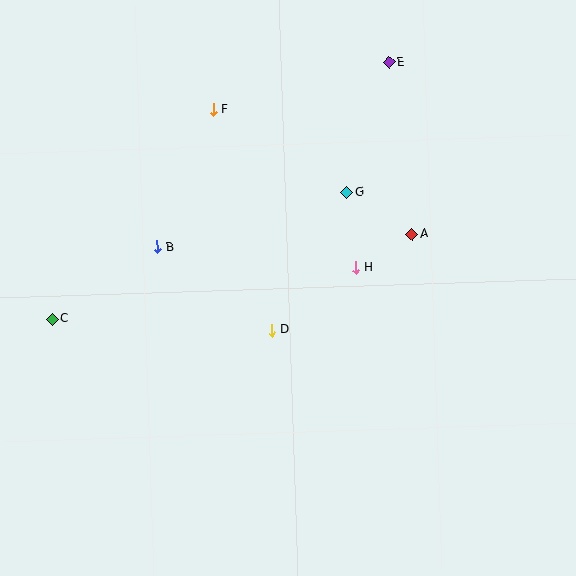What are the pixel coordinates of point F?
Point F is at (213, 110).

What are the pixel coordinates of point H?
Point H is at (356, 267).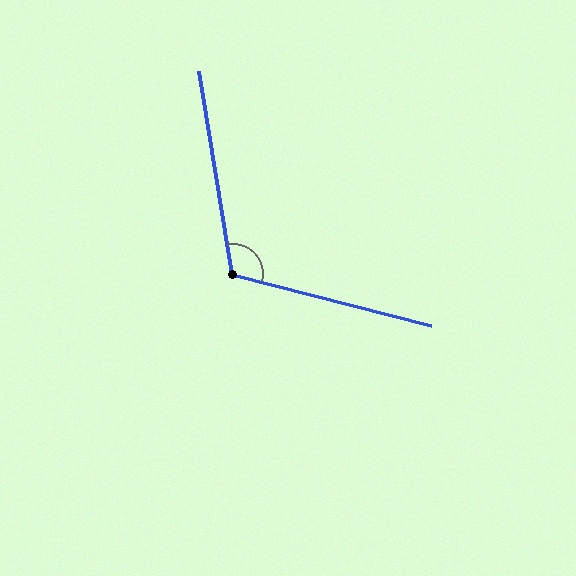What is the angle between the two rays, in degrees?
Approximately 114 degrees.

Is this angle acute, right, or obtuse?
It is obtuse.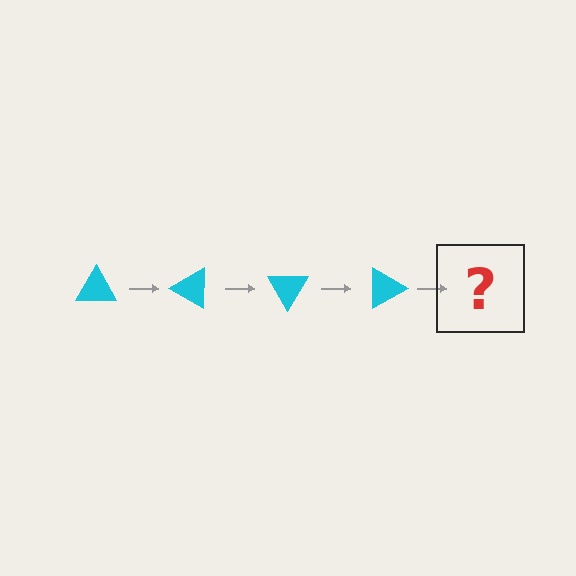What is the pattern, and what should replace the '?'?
The pattern is that the triangle rotates 30 degrees each step. The '?' should be a cyan triangle rotated 120 degrees.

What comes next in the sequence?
The next element should be a cyan triangle rotated 120 degrees.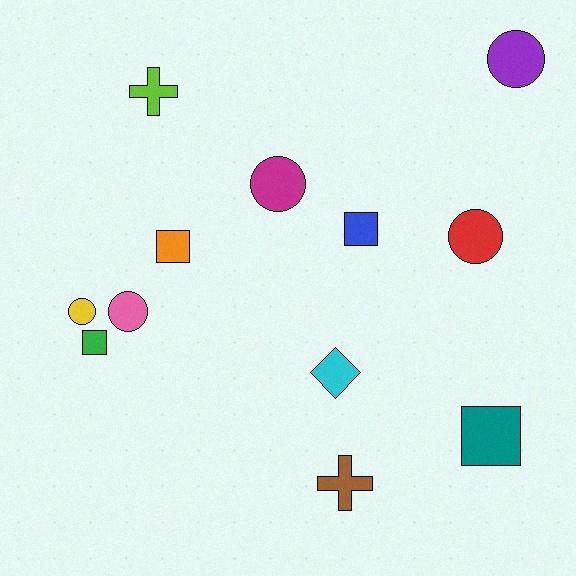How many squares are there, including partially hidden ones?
There are 4 squares.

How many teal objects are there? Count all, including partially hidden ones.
There is 1 teal object.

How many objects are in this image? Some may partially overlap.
There are 12 objects.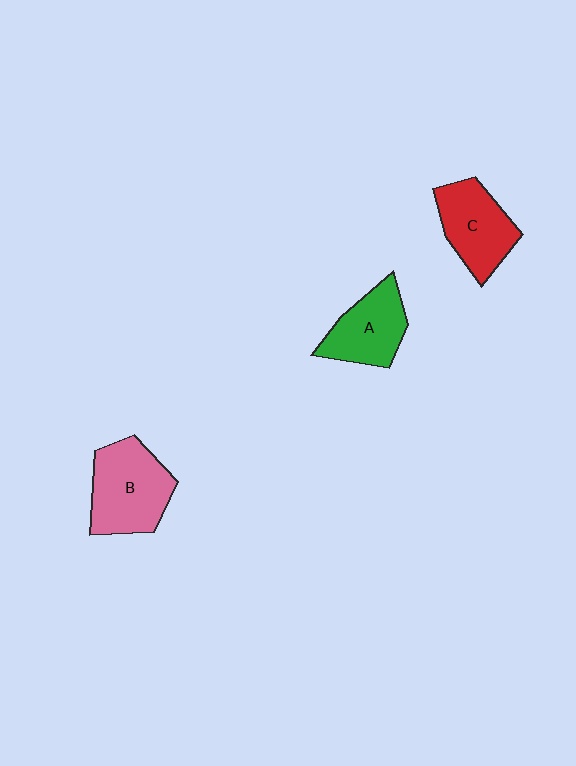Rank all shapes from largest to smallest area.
From largest to smallest: B (pink), C (red), A (green).